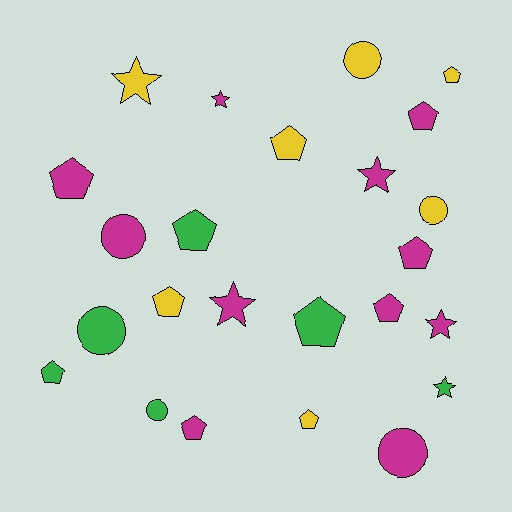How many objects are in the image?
There are 24 objects.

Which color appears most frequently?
Magenta, with 11 objects.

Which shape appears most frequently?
Pentagon, with 12 objects.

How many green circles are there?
There are 2 green circles.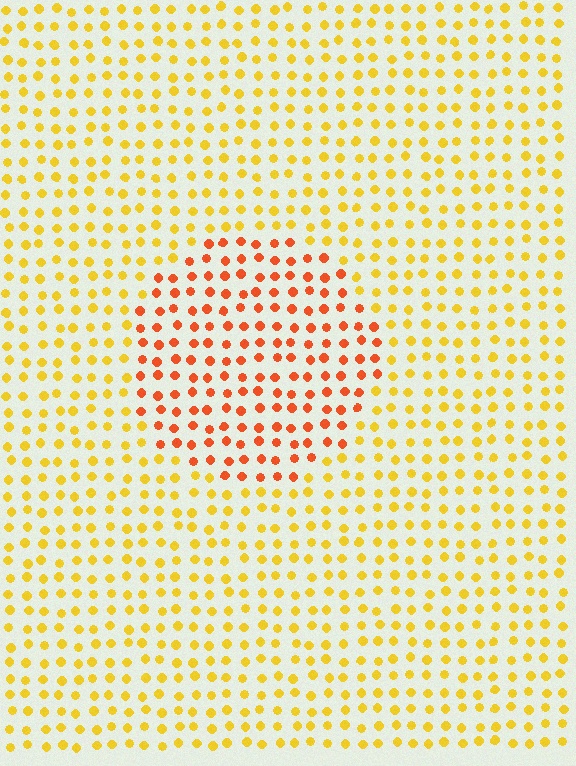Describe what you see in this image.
The image is filled with small yellow elements in a uniform arrangement. A circle-shaped region is visible where the elements are tinted to a slightly different hue, forming a subtle color boundary.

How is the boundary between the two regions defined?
The boundary is defined purely by a slight shift in hue (about 37 degrees). Spacing, size, and orientation are identical on both sides.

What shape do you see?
I see a circle.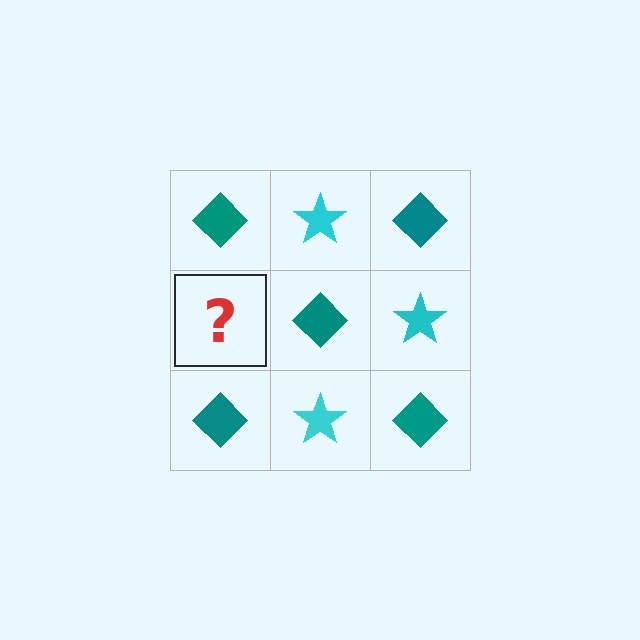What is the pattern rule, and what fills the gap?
The rule is that it alternates teal diamond and cyan star in a checkerboard pattern. The gap should be filled with a cyan star.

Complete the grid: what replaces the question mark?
The question mark should be replaced with a cyan star.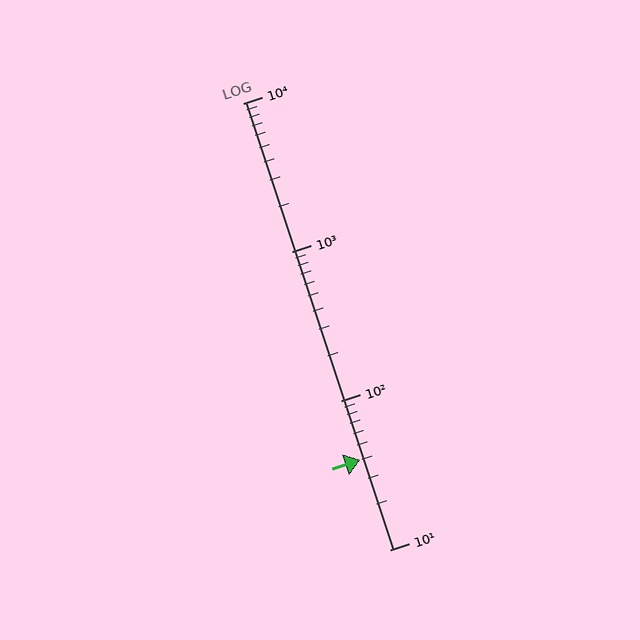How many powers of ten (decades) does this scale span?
The scale spans 3 decades, from 10 to 10000.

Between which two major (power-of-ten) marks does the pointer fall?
The pointer is between 10 and 100.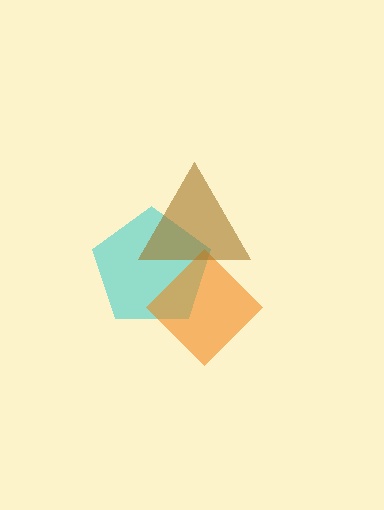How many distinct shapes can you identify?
There are 3 distinct shapes: a cyan pentagon, an orange diamond, a brown triangle.